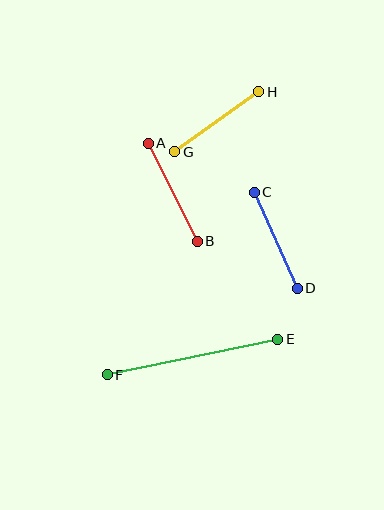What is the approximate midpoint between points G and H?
The midpoint is at approximately (217, 122) pixels.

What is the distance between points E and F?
The distance is approximately 174 pixels.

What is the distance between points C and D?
The distance is approximately 105 pixels.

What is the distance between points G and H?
The distance is approximately 104 pixels.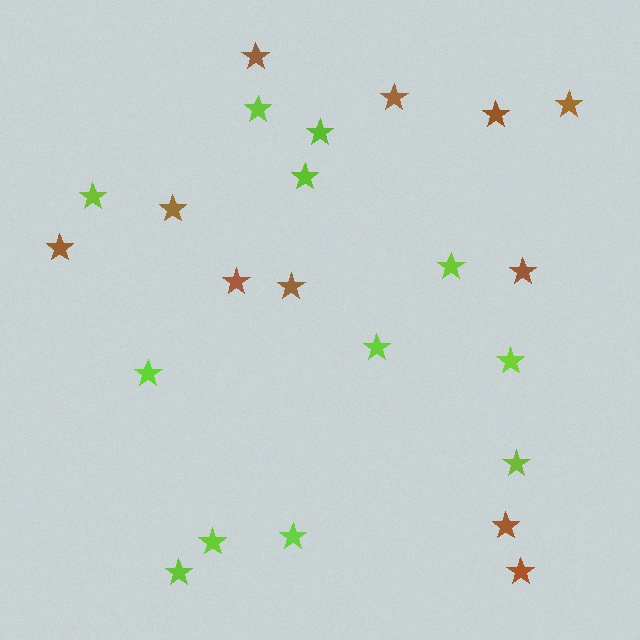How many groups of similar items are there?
There are 2 groups: one group of brown stars (11) and one group of lime stars (12).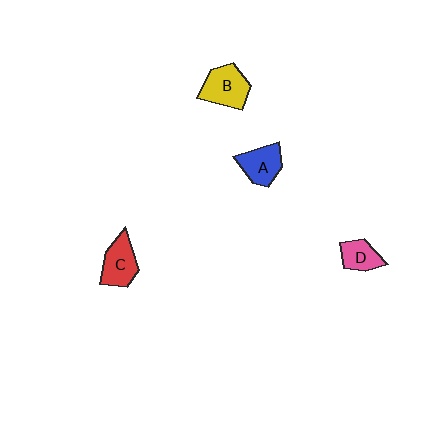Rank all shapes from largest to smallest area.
From largest to smallest: B (yellow), C (red), A (blue), D (pink).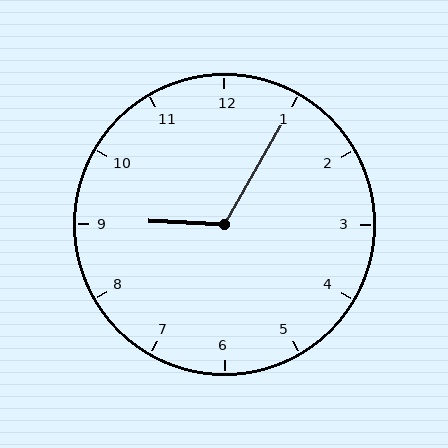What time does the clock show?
9:05.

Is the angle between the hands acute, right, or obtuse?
It is obtuse.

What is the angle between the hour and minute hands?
Approximately 118 degrees.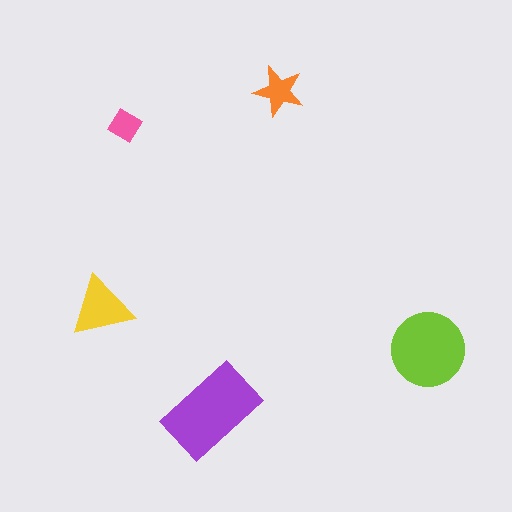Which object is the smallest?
The pink diamond.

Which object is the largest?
The purple rectangle.